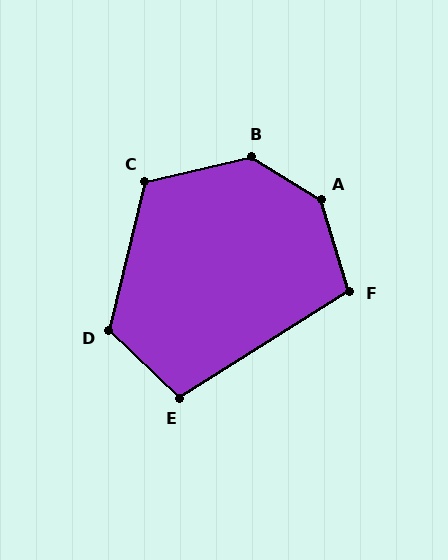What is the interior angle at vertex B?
Approximately 135 degrees (obtuse).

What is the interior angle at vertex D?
Approximately 120 degrees (obtuse).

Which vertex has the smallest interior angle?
E, at approximately 104 degrees.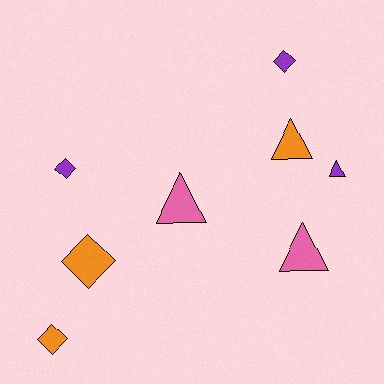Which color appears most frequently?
Orange, with 3 objects.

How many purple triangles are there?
There is 1 purple triangle.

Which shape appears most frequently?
Triangle, with 4 objects.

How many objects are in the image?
There are 8 objects.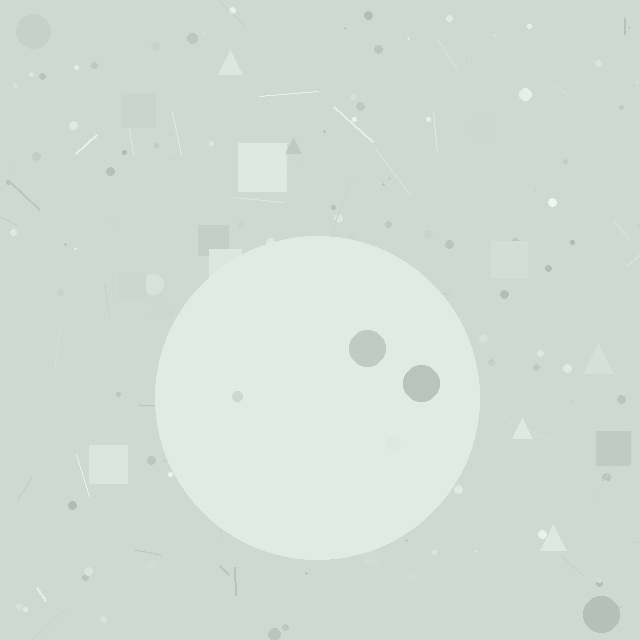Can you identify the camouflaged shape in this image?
The camouflaged shape is a circle.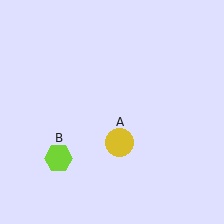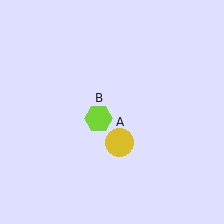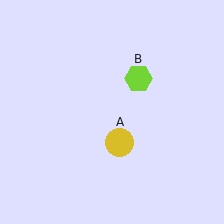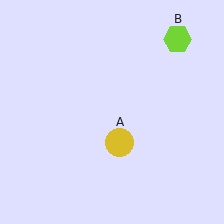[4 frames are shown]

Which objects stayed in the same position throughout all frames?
Yellow circle (object A) remained stationary.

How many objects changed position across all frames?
1 object changed position: lime hexagon (object B).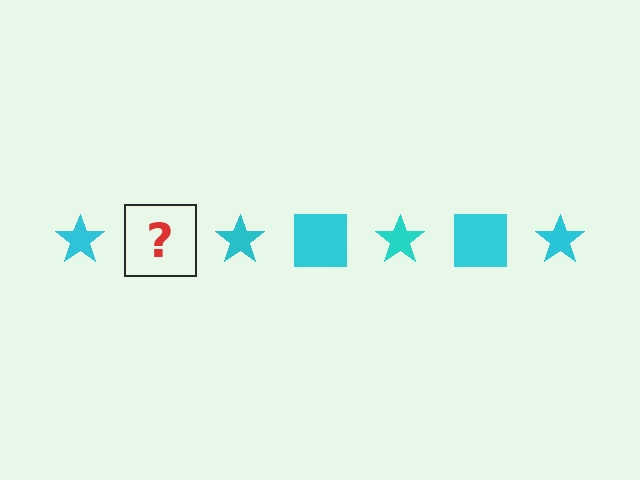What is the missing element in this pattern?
The missing element is a cyan square.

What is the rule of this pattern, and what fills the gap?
The rule is that the pattern cycles through star, square shapes in cyan. The gap should be filled with a cyan square.